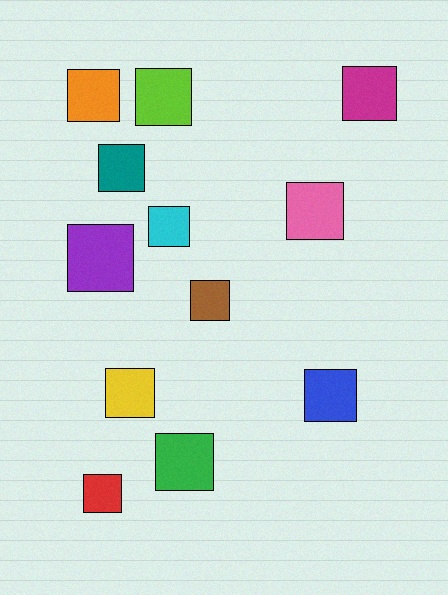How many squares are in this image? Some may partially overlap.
There are 12 squares.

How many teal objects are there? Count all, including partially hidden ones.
There is 1 teal object.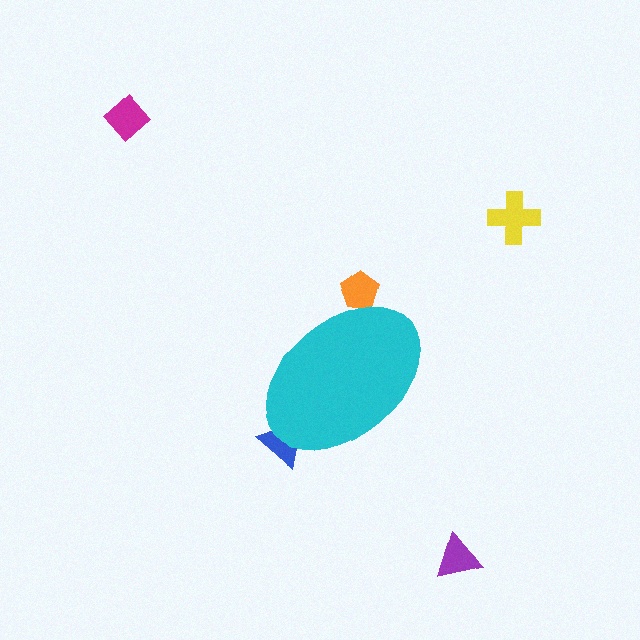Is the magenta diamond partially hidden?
No, the magenta diamond is fully visible.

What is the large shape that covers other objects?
A cyan ellipse.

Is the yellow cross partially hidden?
No, the yellow cross is fully visible.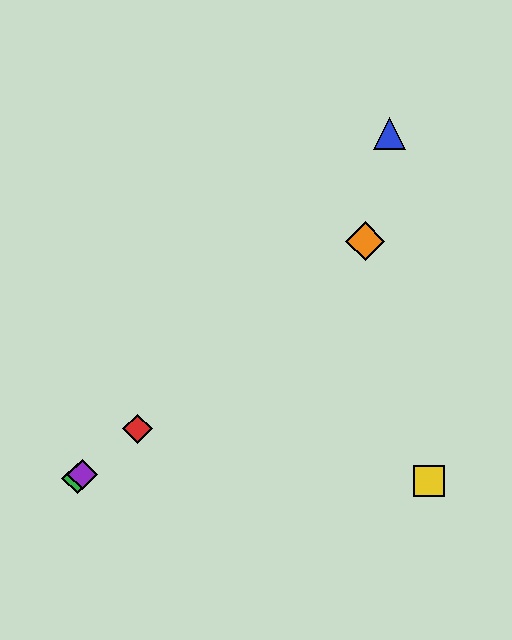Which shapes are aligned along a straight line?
The red diamond, the green diamond, the purple diamond, the orange diamond are aligned along a straight line.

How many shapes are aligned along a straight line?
4 shapes (the red diamond, the green diamond, the purple diamond, the orange diamond) are aligned along a straight line.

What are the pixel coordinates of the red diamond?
The red diamond is at (137, 429).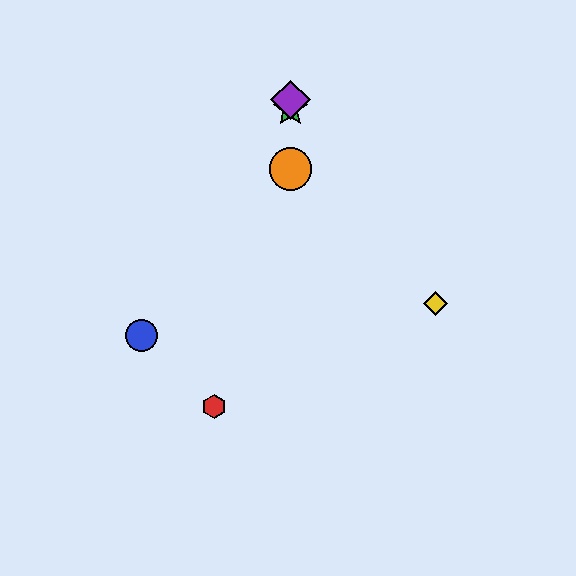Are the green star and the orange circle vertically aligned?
Yes, both are at x≈290.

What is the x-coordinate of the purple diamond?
The purple diamond is at x≈290.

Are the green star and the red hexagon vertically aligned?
No, the green star is at x≈290 and the red hexagon is at x≈214.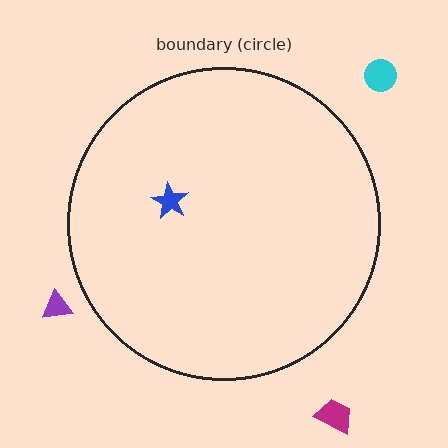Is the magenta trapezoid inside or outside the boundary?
Outside.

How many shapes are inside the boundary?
1 inside, 3 outside.